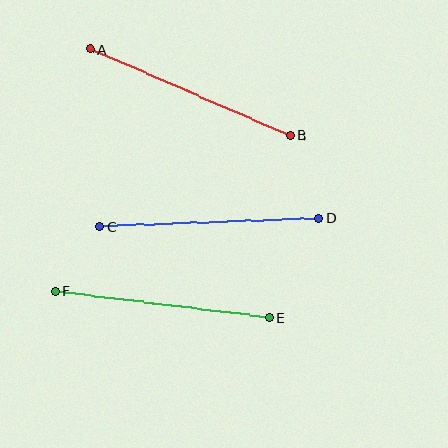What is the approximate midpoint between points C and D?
The midpoint is at approximately (209, 222) pixels.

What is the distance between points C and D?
The distance is approximately 220 pixels.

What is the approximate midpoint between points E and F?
The midpoint is at approximately (162, 305) pixels.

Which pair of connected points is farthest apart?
Points C and D are farthest apart.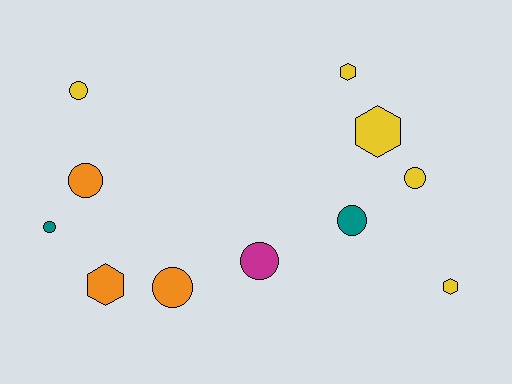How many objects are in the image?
There are 11 objects.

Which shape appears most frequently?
Circle, with 7 objects.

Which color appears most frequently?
Yellow, with 5 objects.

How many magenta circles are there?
There is 1 magenta circle.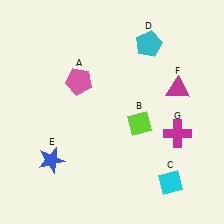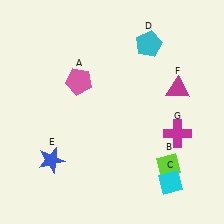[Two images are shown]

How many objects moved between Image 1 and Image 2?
1 object moved between the two images.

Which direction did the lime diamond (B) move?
The lime diamond (B) moved down.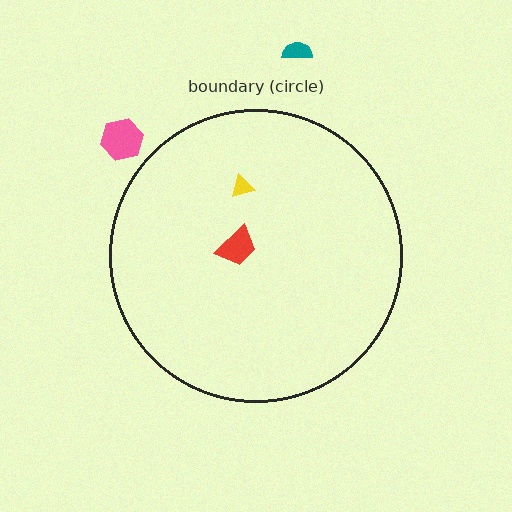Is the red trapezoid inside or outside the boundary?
Inside.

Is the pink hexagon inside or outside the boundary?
Outside.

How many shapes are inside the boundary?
2 inside, 2 outside.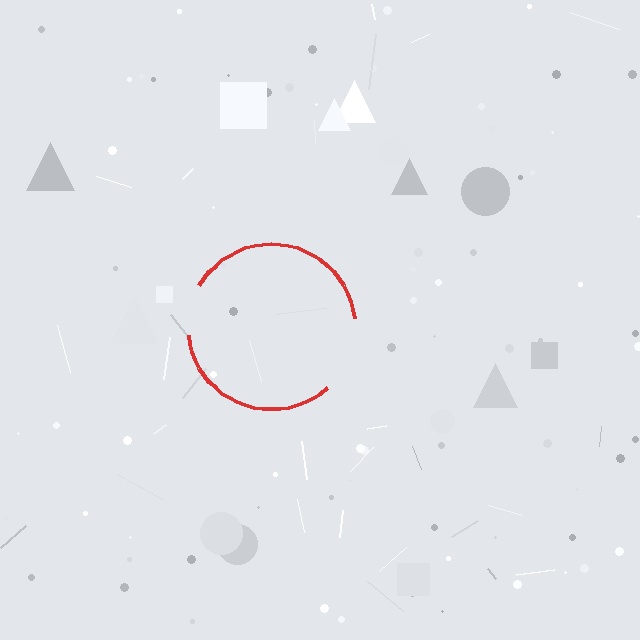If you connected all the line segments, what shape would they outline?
They would outline a circle.